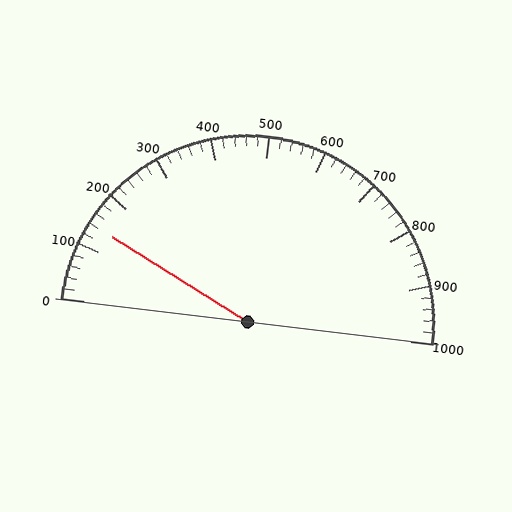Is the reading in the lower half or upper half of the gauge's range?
The reading is in the lower half of the range (0 to 1000).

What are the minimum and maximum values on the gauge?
The gauge ranges from 0 to 1000.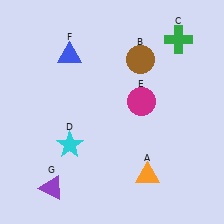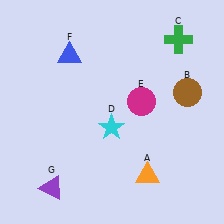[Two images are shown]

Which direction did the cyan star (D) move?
The cyan star (D) moved right.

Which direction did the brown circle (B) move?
The brown circle (B) moved right.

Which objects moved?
The objects that moved are: the brown circle (B), the cyan star (D).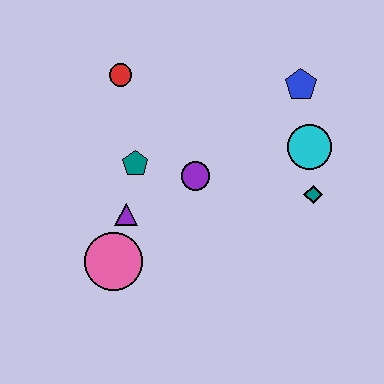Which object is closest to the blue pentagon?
The cyan circle is closest to the blue pentagon.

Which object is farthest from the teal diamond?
The red circle is farthest from the teal diamond.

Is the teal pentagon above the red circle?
No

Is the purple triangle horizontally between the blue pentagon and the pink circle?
Yes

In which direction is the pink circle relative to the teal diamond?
The pink circle is to the left of the teal diamond.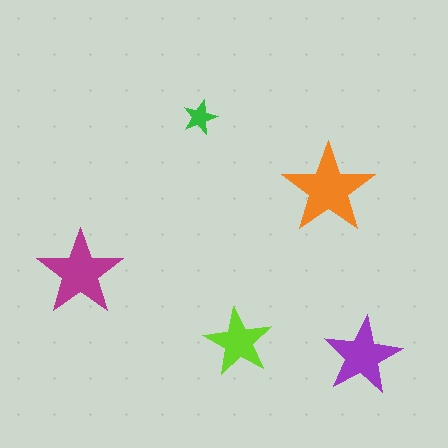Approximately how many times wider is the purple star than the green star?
About 2.5 times wider.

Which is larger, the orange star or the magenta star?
The orange one.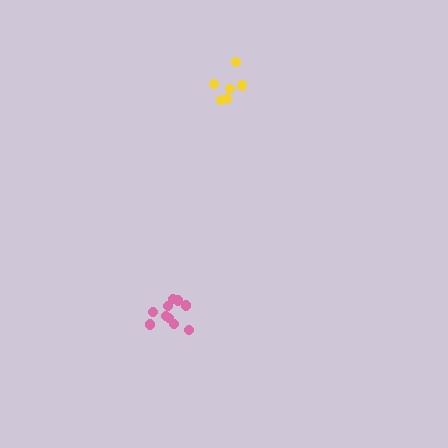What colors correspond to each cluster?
The clusters are colored: pink, yellow.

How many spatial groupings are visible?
There are 2 spatial groupings.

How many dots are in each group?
Group 1: 10 dots, Group 2: 6 dots (16 total).